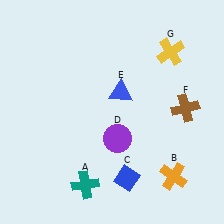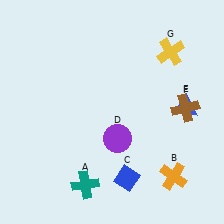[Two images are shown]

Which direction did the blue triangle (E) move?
The blue triangle (E) moved right.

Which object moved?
The blue triangle (E) moved right.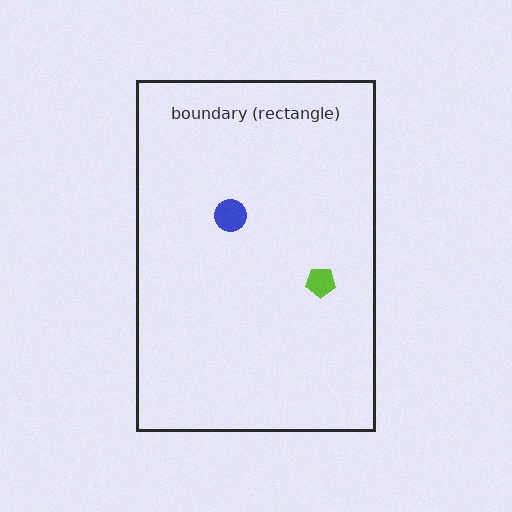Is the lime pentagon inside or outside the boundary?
Inside.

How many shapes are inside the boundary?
2 inside, 0 outside.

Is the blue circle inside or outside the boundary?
Inside.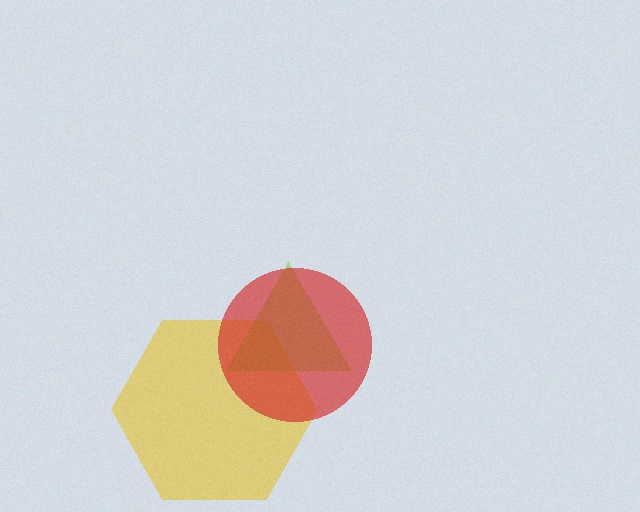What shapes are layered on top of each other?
The layered shapes are: a yellow hexagon, a lime triangle, a red circle.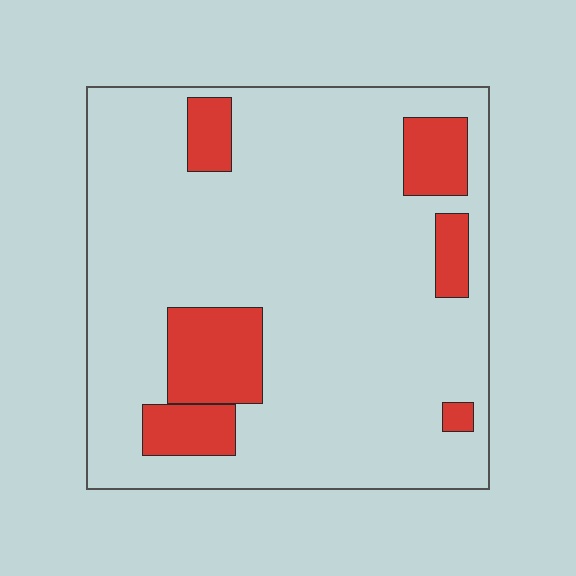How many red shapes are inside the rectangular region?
6.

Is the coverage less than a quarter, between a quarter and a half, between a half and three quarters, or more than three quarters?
Less than a quarter.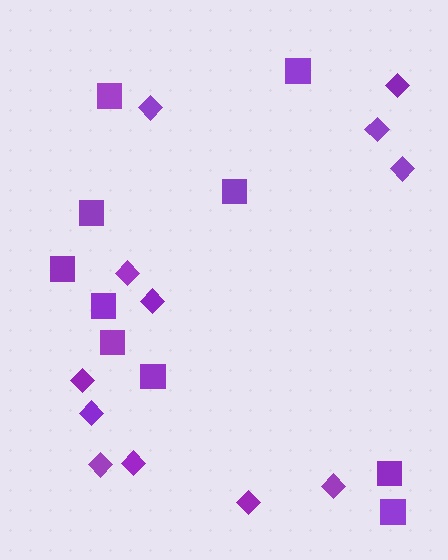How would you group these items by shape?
There are 2 groups: one group of squares (10) and one group of diamonds (12).